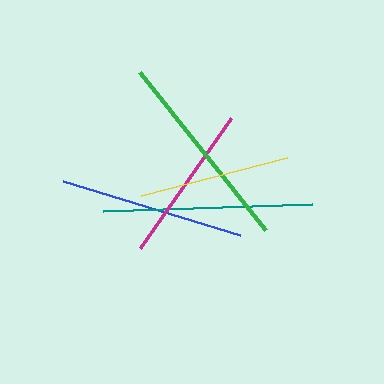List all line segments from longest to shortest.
From longest to shortest: teal, green, blue, magenta, yellow.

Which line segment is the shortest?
The yellow line is the shortest at approximately 151 pixels.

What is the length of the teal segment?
The teal segment is approximately 209 pixels long.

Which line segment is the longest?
The teal line is the longest at approximately 209 pixels.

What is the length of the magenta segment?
The magenta segment is approximately 158 pixels long.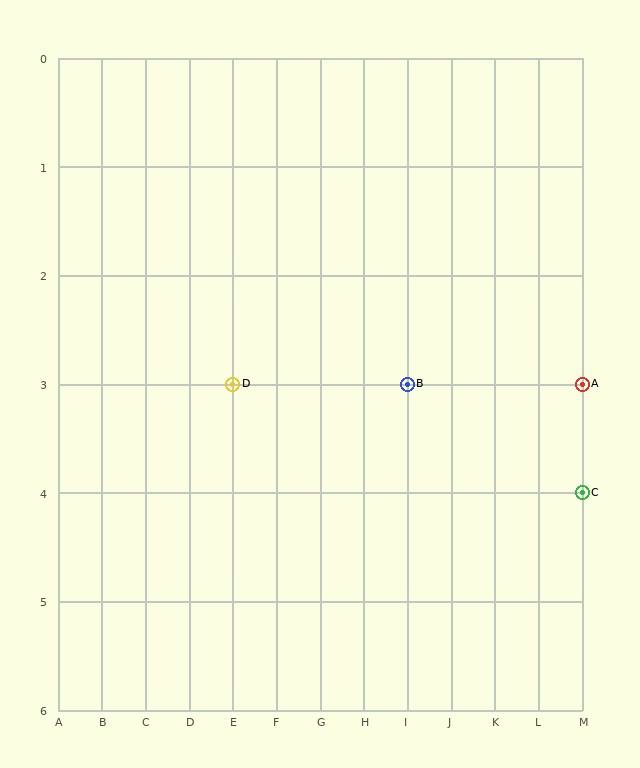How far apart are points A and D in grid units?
Points A and D are 8 columns apart.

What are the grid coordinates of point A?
Point A is at grid coordinates (M, 3).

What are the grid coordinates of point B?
Point B is at grid coordinates (I, 3).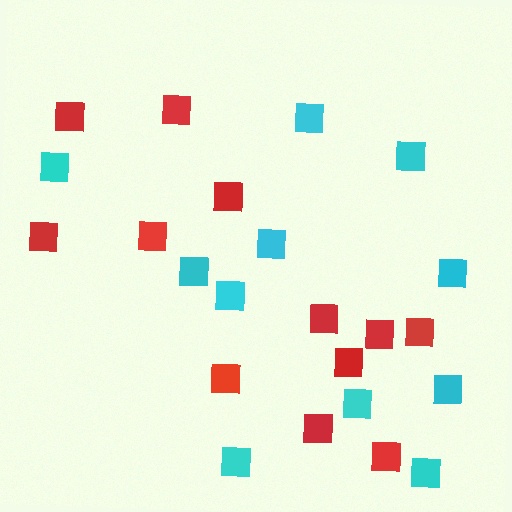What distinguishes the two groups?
There are 2 groups: one group of cyan squares (11) and one group of red squares (12).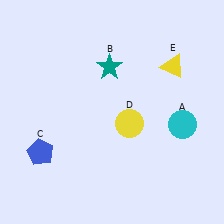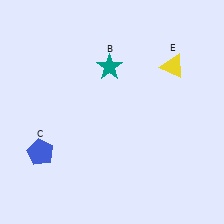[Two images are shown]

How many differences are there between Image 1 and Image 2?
There are 2 differences between the two images.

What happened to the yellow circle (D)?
The yellow circle (D) was removed in Image 2. It was in the bottom-right area of Image 1.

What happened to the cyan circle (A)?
The cyan circle (A) was removed in Image 2. It was in the bottom-right area of Image 1.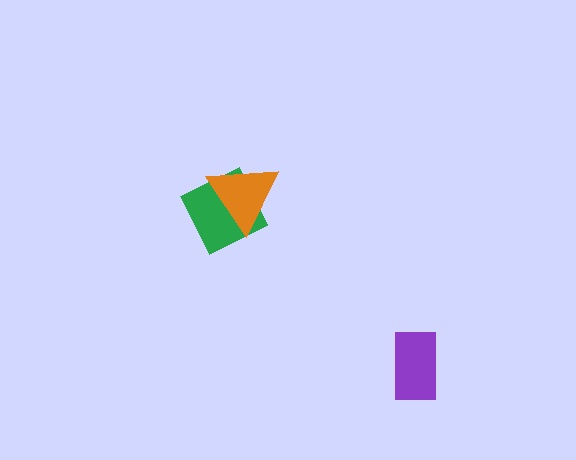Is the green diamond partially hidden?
Yes, it is partially covered by another shape.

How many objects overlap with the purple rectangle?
0 objects overlap with the purple rectangle.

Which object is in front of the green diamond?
The orange triangle is in front of the green diamond.